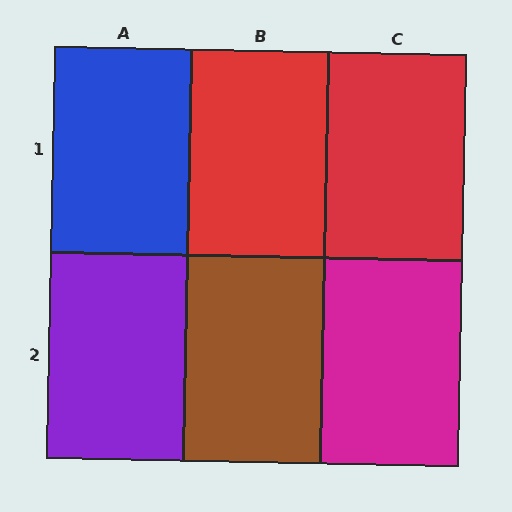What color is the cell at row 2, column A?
Purple.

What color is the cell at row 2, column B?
Brown.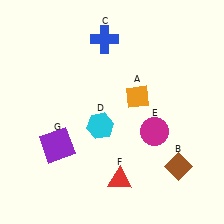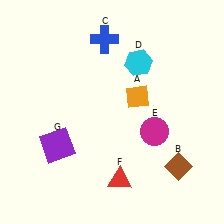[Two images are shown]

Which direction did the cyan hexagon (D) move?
The cyan hexagon (D) moved up.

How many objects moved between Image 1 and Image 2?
1 object moved between the two images.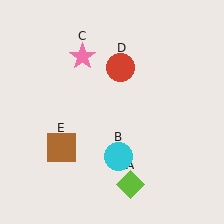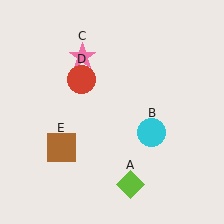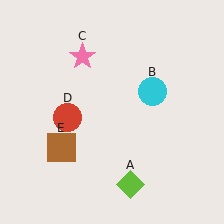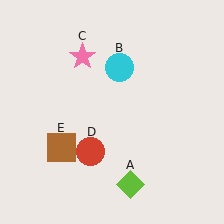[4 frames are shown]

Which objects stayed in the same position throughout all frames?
Lime diamond (object A) and pink star (object C) and brown square (object E) remained stationary.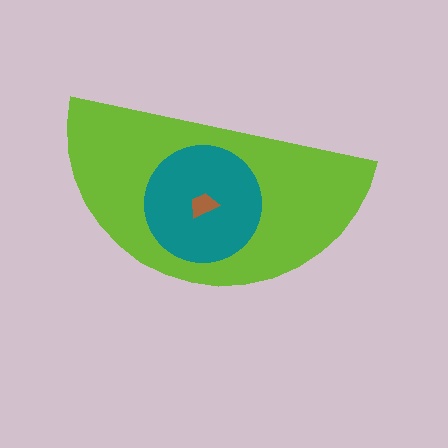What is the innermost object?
The brown trapezoid.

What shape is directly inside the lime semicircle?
The teal circle.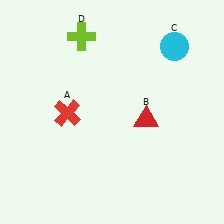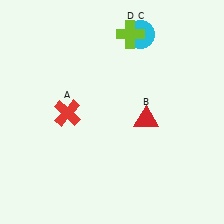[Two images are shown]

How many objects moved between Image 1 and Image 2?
2 objects moved between the two images.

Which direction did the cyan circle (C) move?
The cyan circle (C) moved left.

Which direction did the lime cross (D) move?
The lime cross (D) moved right.